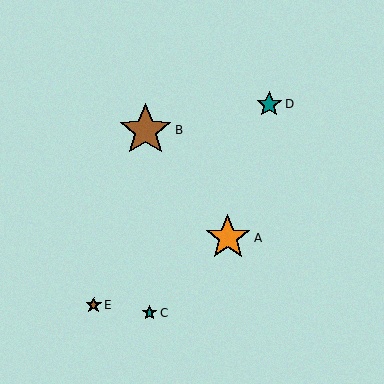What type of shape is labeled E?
Shape E is a brown star.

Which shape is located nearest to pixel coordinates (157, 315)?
The teal star (labeled C) at (150, 313) is nearest to that location.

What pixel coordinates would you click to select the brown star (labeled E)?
Click at (94, 305) to select the brown star E.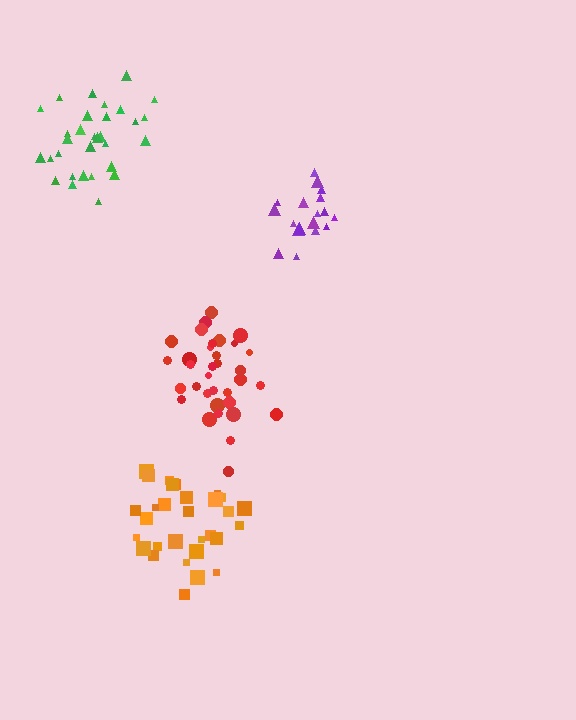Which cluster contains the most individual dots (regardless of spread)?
Red (34).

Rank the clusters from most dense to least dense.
red, green, purple, orange.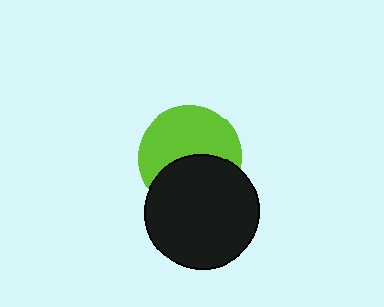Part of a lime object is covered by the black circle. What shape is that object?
It is a circle.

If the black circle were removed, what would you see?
You would see the complete lime circle.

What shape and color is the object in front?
The object in front is a black circle.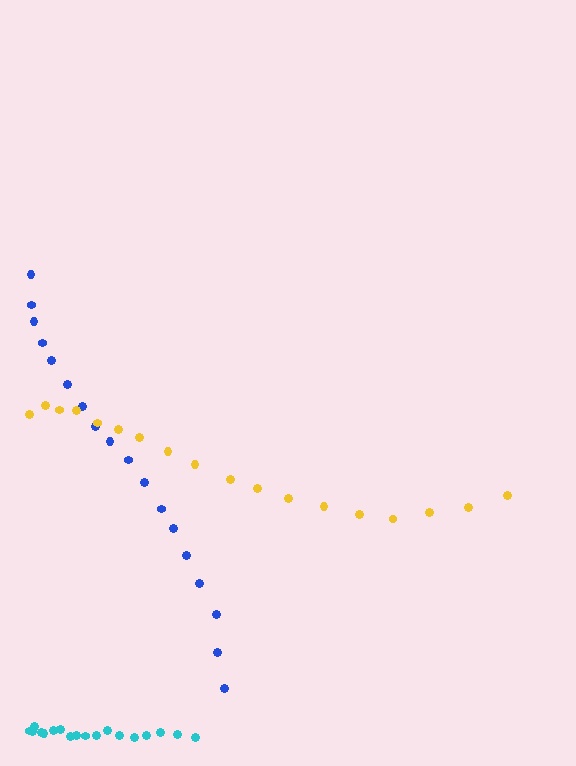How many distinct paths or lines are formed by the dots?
There are 3 distinct paths.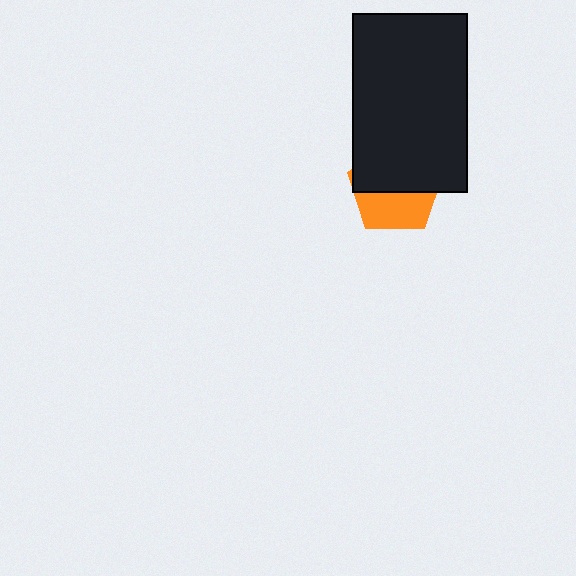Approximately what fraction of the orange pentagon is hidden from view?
Roughly 58% of the orange pentagon is hidden behind the black rectangle.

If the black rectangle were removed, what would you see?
You would see the complete orange pentagon.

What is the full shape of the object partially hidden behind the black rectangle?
The partially hidden object is an orange pentagon.